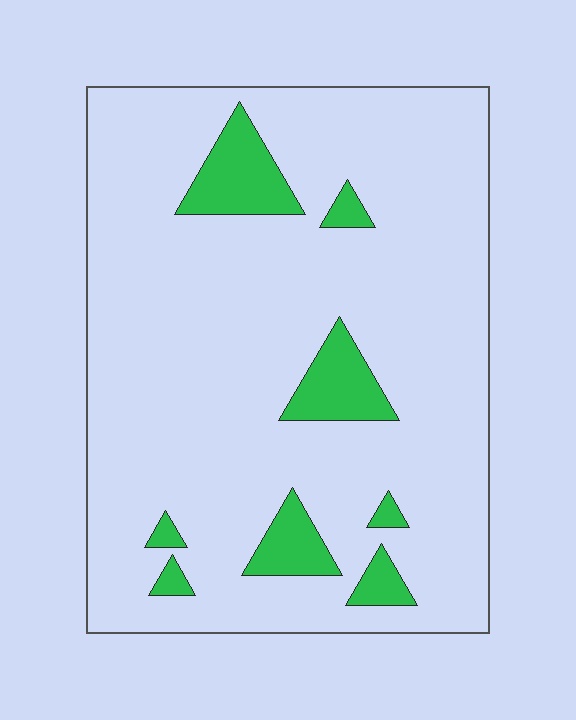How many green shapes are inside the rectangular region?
8.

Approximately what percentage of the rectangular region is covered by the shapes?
Approximately 10%.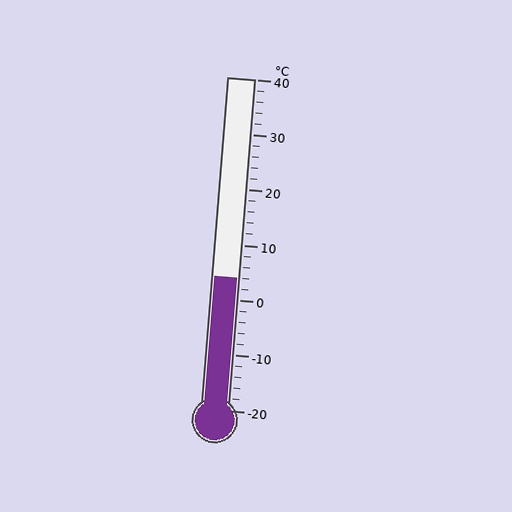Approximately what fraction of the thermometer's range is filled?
The thermometer is filled to approximately 40% of its range.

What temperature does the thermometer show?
The thermometer shows approximately 4°C.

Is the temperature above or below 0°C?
The temperature is above 0°C.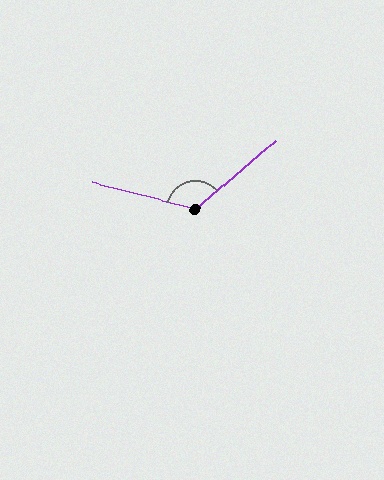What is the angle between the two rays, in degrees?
Approximately 125 degrees.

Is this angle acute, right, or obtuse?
It is obtuse.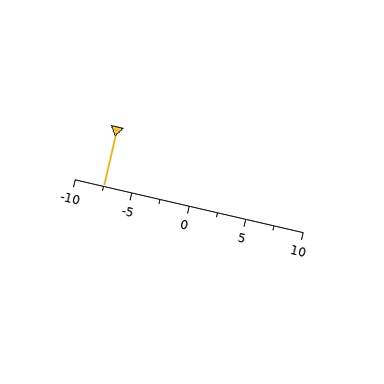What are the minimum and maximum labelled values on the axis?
The axis runs from -10 to 10.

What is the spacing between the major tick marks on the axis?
The major ticks are spaced 5 apart.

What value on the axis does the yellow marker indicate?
The marker indicates approximately -7.5.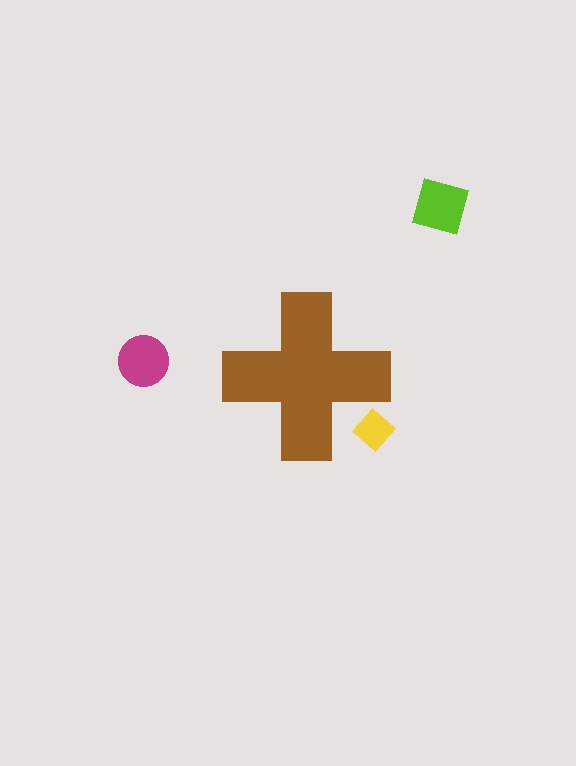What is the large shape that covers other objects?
A brown cross.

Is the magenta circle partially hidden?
No, the magenta circle is fully visible.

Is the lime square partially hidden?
No, the lime square is fully visible.